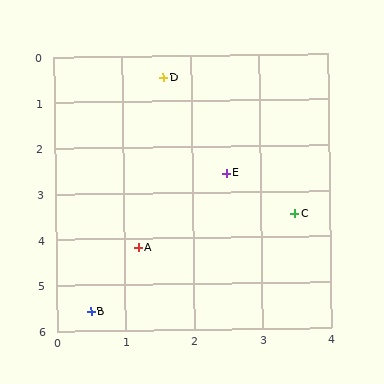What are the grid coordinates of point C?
Point C is at approximately (3.5, 3.5).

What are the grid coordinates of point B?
Point B is at approximately (0.5, 5.6).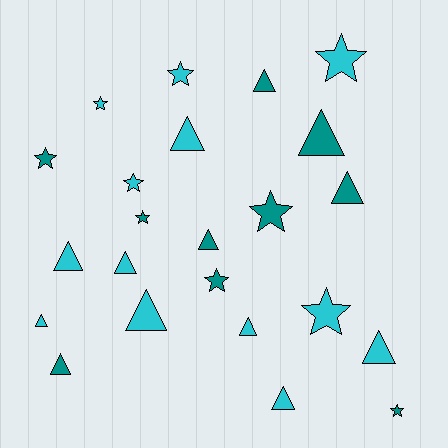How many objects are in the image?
There are 23 objects.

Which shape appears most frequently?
Triangle, with 13 objects.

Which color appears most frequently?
Cyan, with 13 objects.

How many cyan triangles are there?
There are 8 cyan triangles.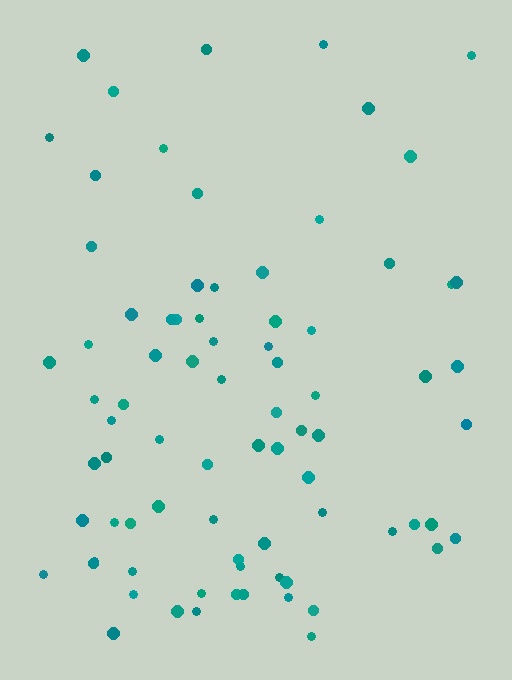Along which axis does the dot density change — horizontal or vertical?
Vertical.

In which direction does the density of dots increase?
From top to bottom, with the bottom side densest.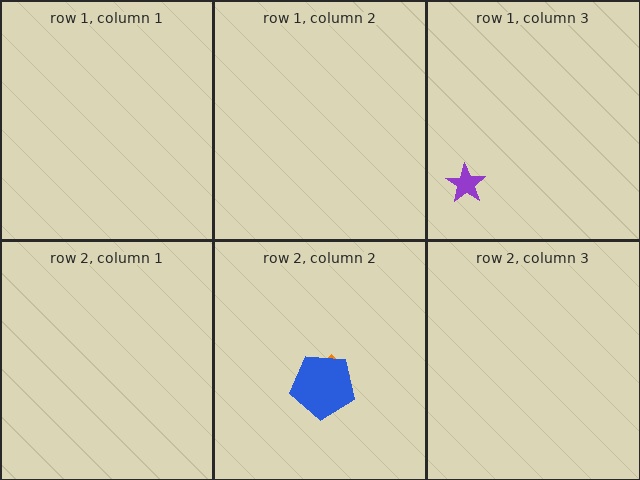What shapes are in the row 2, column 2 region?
The orange rectangle, the blue pentagon.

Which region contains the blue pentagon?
The row 2, column 2 region.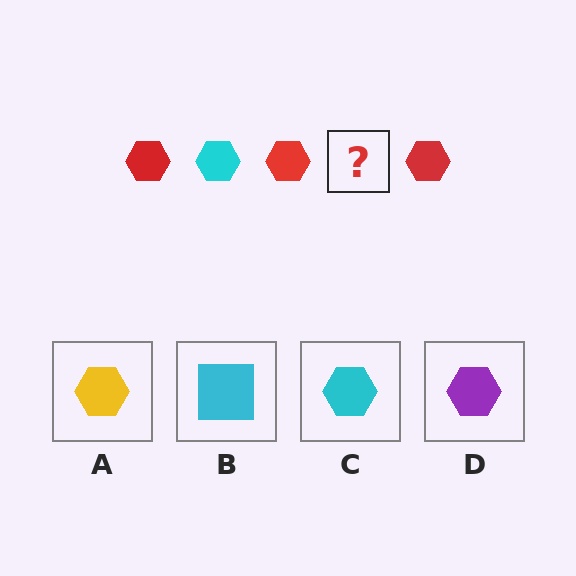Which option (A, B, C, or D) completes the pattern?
C.